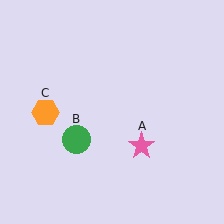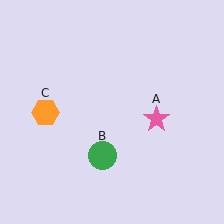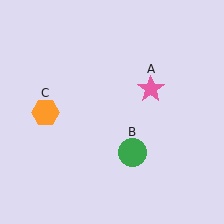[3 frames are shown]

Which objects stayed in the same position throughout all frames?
Orange hexagon (object C) remained stationary.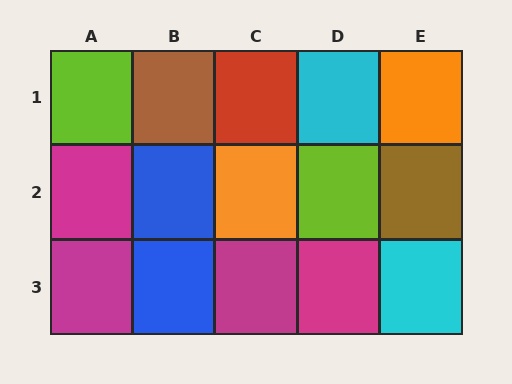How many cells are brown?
2 cells are brown.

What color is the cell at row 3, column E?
Cyan.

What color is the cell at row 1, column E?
Orange.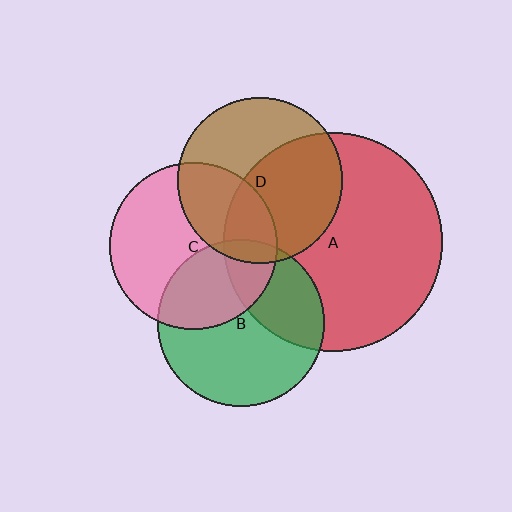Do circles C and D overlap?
Yes.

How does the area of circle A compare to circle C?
Approximately 1.7 times.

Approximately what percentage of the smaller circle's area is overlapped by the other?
Approximately 35%.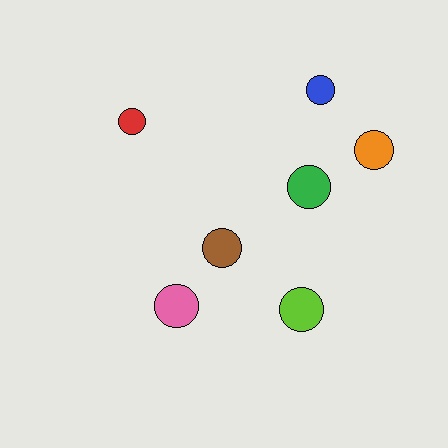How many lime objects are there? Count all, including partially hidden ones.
There is 1 lime object.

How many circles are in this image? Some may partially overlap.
There are 7 circles.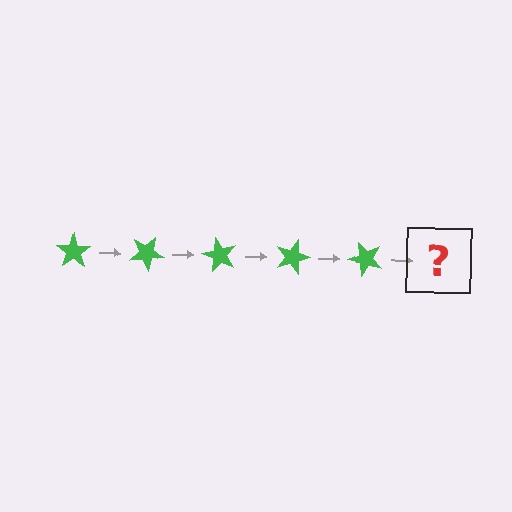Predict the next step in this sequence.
The next step is a green star rotated 150 degrees.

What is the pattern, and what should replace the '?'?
The pattern is that the star rotates 30 degrees each step. The '?' should be a green star rotated 150 degrees.